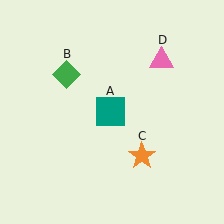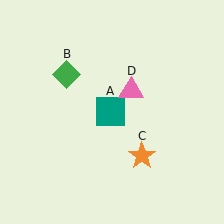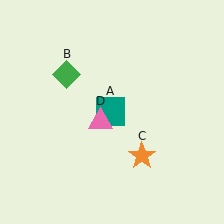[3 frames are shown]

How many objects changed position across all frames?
1 object changed position: pink triangle (object D).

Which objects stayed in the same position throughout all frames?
Teal square (object A) and green diamond (object B) and orange star (object C) remained stationary.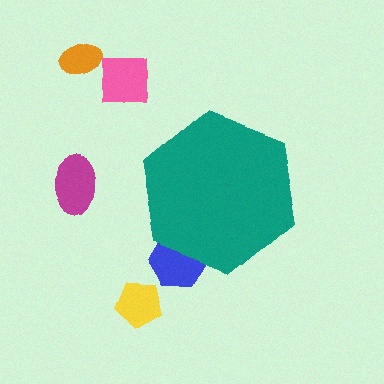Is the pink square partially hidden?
No, the pink square is fully visible.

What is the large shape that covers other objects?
A teal hexagon.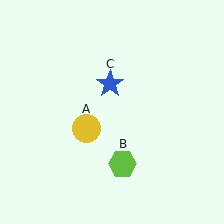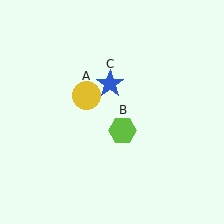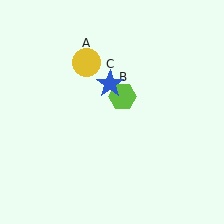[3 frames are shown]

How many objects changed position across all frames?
2 objects changed position: yellow circle (object A), lime hexagon (object B).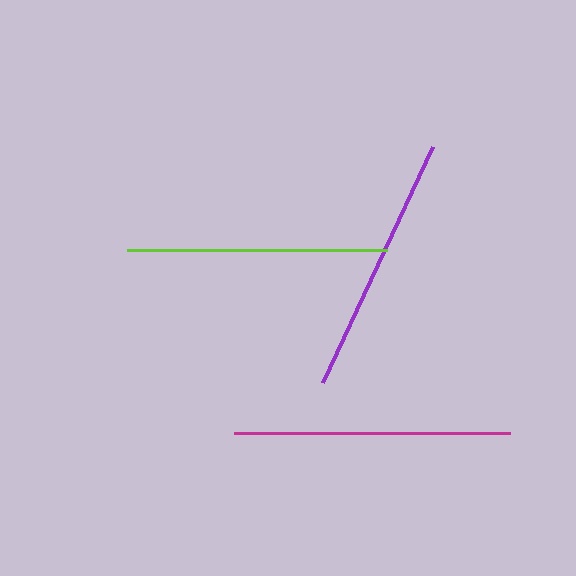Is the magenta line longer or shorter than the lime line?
The magenta line is longer than the lime line.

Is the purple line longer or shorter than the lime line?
The purple line is longer than the lime line.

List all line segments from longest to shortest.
From longest to shortest: magenta, purple, lime.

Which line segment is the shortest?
The lime line is the shortest at approximately 260 pixels.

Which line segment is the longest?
The magenta line is the longest at approximately 275 pixels.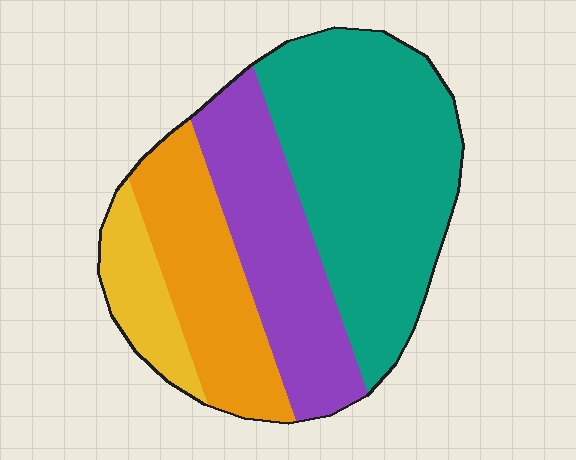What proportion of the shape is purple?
Purple covers about 25% of the shape.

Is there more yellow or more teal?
Teal.